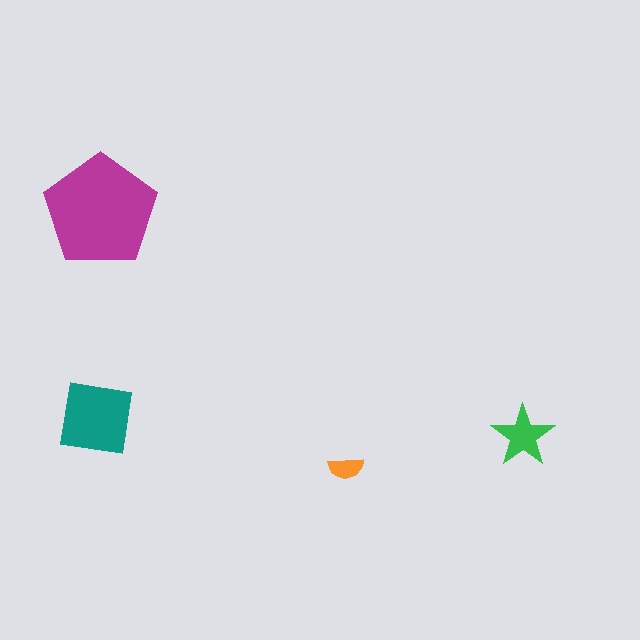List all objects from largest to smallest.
The magenta pentagon, the teal square, the green star, the orange semicircle.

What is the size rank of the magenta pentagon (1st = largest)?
1st.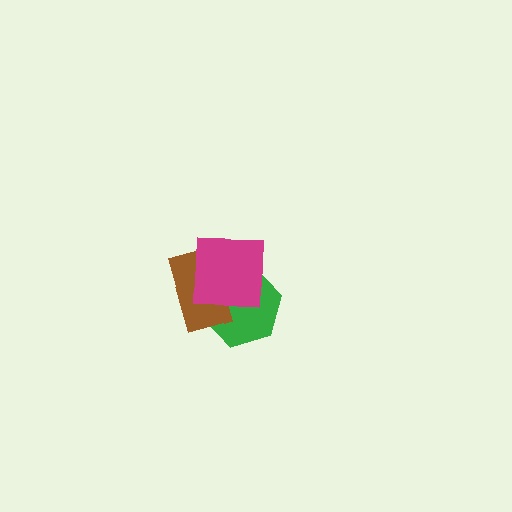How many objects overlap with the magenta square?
2 objects overlap with the magenta square.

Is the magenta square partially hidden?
No, no other shape covers it.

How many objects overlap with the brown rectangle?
2 objects overlap with the brown rectangle.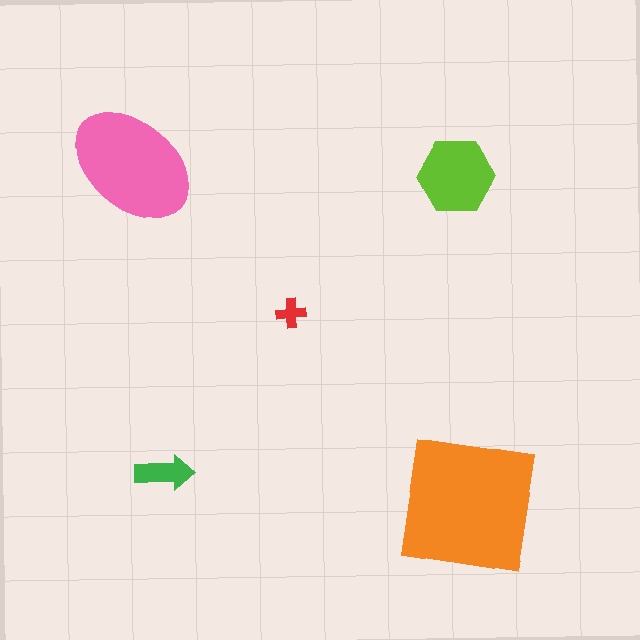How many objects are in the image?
There are 5 objects in the image.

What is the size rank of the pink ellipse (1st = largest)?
2nd.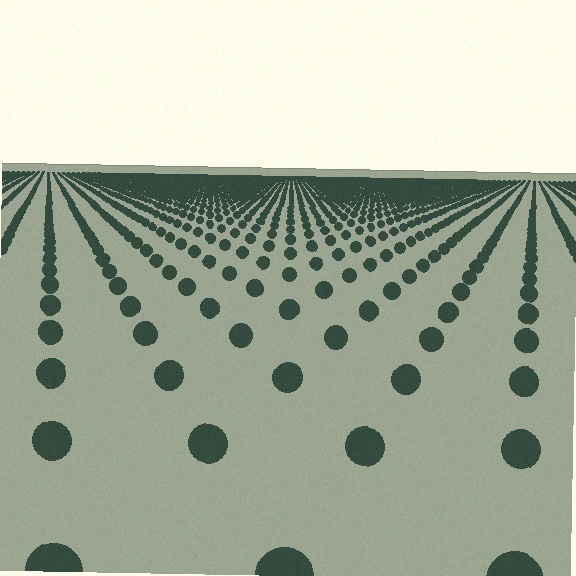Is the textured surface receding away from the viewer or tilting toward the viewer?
The surface is receding away from the viewer. Texture elements get smaller and denser toward the top.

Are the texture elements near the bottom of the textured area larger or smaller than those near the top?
Larger. Near the bottom, elements are closer to the viewer and appear at a bigger on-screen size.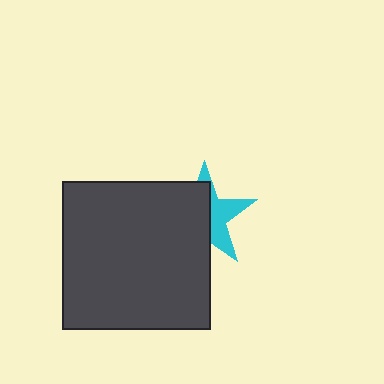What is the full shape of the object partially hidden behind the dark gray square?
The partially hidden object is a cyan star.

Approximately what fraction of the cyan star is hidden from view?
Roughly 59% of the cyan star is hidden behind the dark gray square.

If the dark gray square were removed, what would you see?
You would see the complete cyan star.